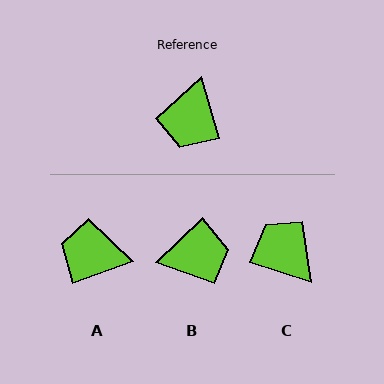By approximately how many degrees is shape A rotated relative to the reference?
Approximately 86 degrees clockwise.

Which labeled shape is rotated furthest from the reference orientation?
C, about 124 degrees away.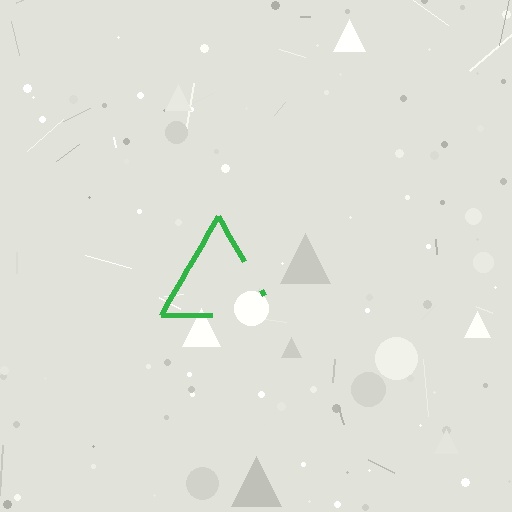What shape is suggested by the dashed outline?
The dashed outline suggests a triangle.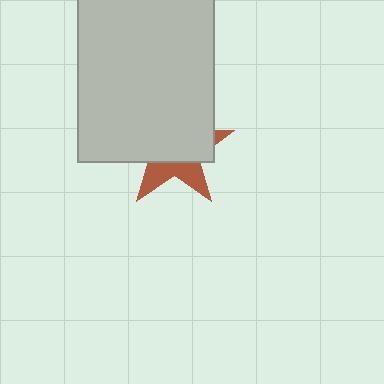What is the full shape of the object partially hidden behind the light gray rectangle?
The partially hidden object is a brown star.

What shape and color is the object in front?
The object in front is a light gray rectangle.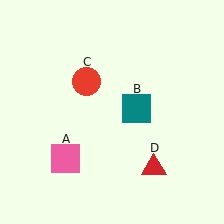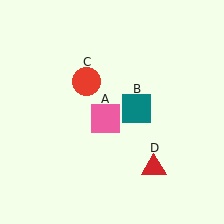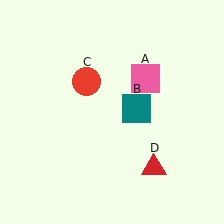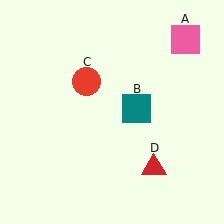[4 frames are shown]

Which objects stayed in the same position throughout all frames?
Teal square (object B) and red circle (object C) and red triangle (object D) remained stationary.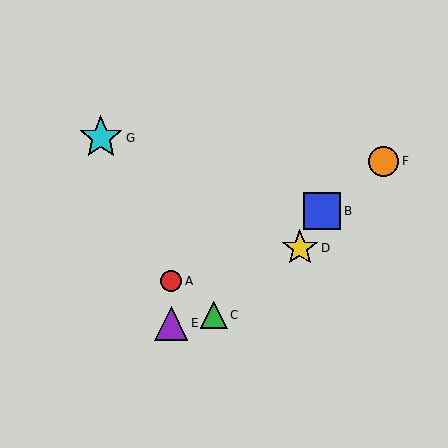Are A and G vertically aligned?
No, A is at x≈171 and G is at x≈101.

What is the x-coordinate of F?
Object F is at x≈384.